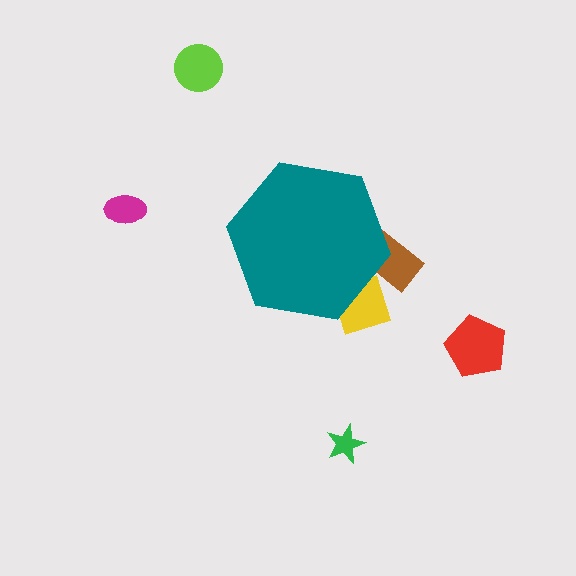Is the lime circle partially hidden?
No, the lime circle is fully visible.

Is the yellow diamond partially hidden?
Yes, the yellow diamond is partially hidden behind the teal hexagon.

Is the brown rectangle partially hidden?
Yes, the brown rectangle is partially hidden behind the teal hexagon.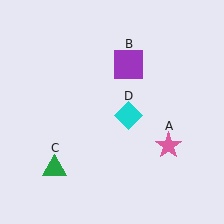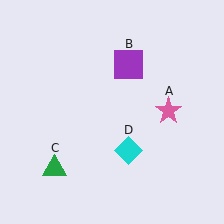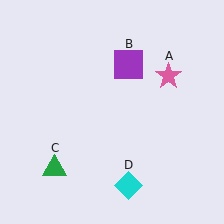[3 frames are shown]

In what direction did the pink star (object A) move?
The pink star (object A) moved up.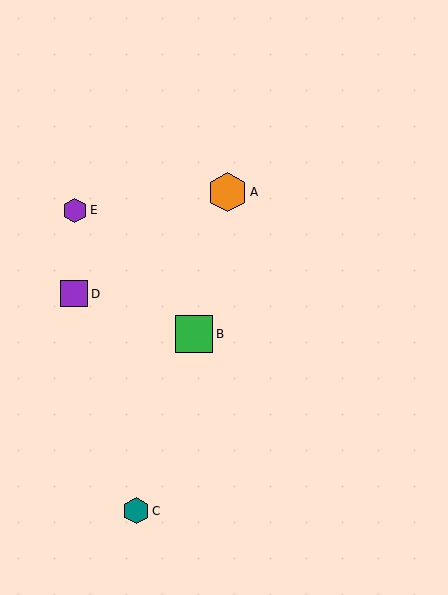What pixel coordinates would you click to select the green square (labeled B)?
Click at (194, 334) to select the green square B.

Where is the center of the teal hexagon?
The center of the teal hexagon is at (136, 511).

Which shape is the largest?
The orange hexagon (labeled A) is the largest.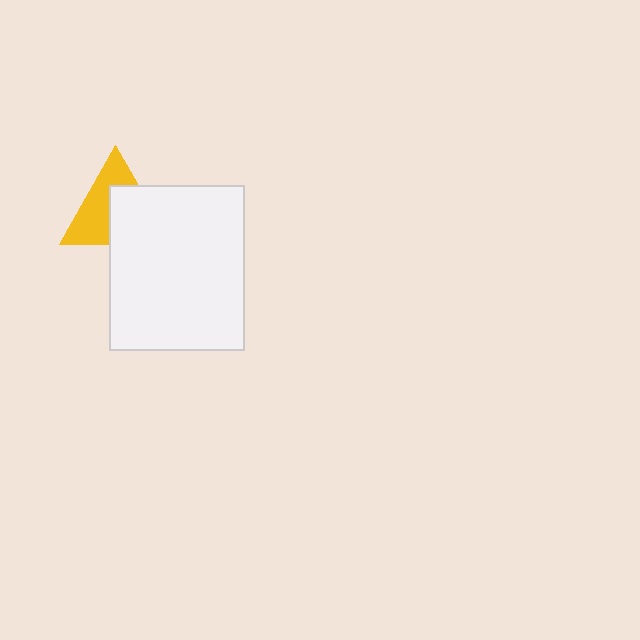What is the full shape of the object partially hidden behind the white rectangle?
The partially hidden object is a yellow triangle.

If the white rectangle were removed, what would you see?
You would see the complete yellow triangle.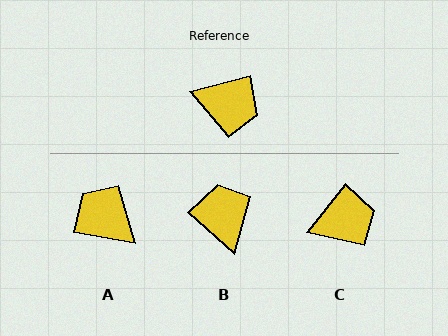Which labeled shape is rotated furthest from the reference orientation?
A, about 156 degrees away.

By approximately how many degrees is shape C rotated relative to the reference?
Approximately 37 degrees counter-clockwise.